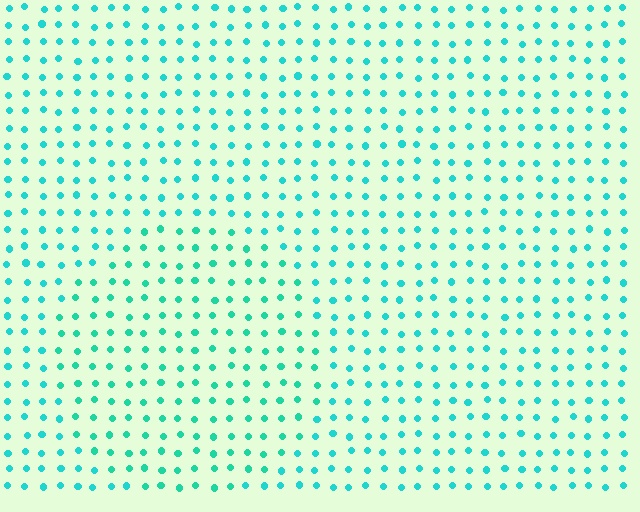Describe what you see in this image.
The image is filled with small cyan elements in a uniform arrangement. A circle-shaped region is visible where the elements are tinted to a slightly different hue, forming a subtle color boundary.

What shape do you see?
I see a circle.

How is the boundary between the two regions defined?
The boundary is defined purely by a slight shift in hue (about 15 degrees). Spacing, size, and orientation are identical on both sides.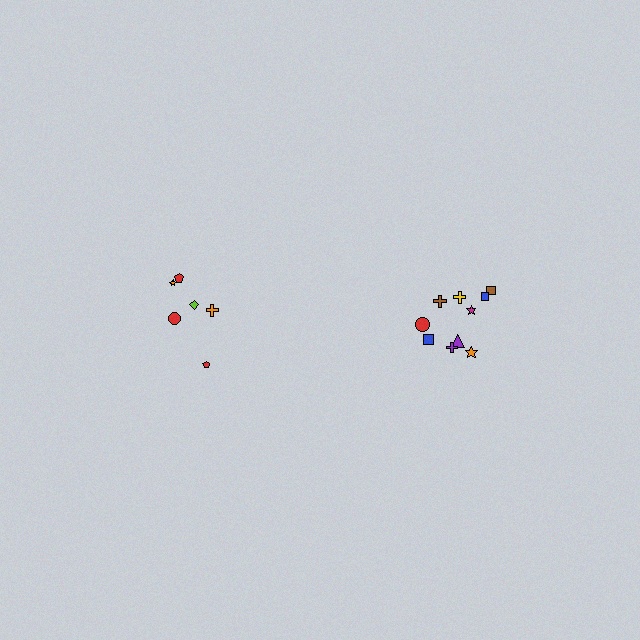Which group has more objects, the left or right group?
The right group.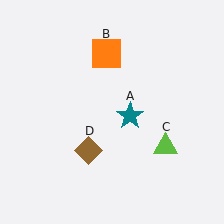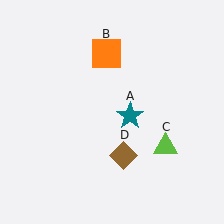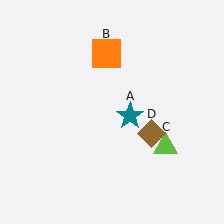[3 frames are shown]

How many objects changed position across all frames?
1 object changed position: brown diamond (object D).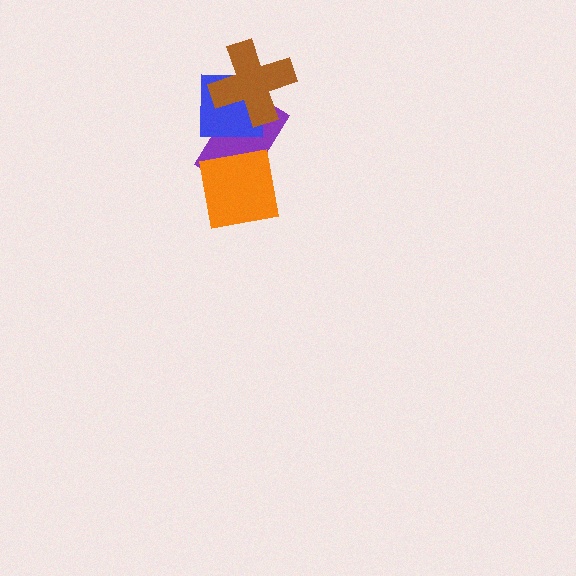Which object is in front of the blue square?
The brown cross is in front of the blue square.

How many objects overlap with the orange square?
1 object overlaps with the orange square.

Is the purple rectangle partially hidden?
Yes, it is partially covered by another shape.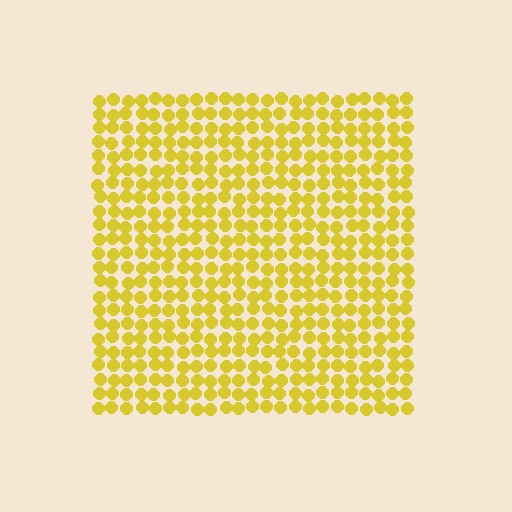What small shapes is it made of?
It is made of small circles.